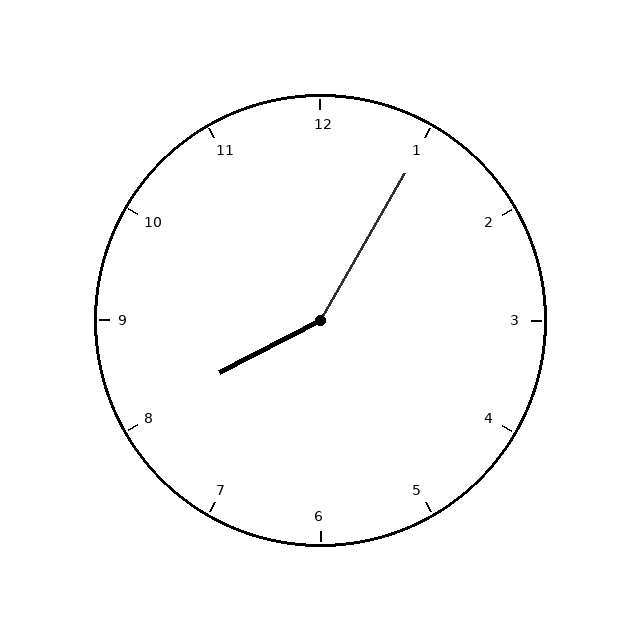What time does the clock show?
8:05.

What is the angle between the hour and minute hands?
Approximately 148 degrees.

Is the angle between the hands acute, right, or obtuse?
It is obtuse.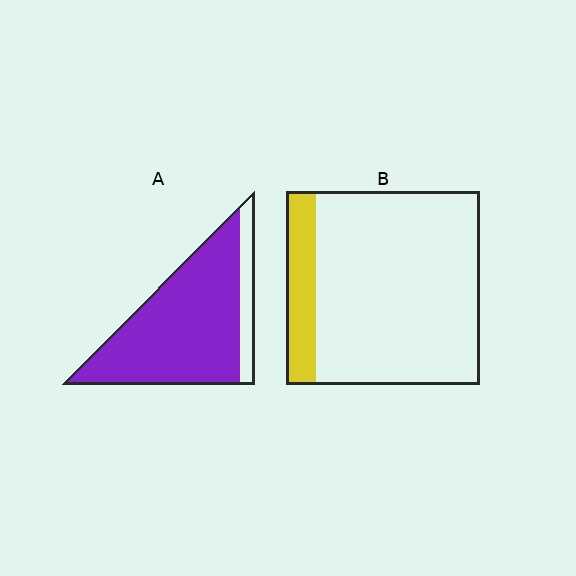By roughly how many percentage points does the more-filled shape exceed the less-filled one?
By roughly 70 percentage points (A over B).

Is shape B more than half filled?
No.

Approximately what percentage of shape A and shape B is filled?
A is approximately 85% and B is approximately 15%.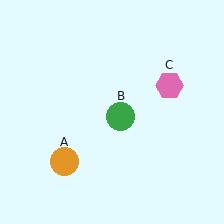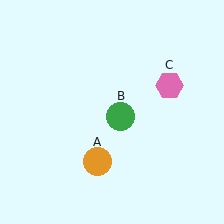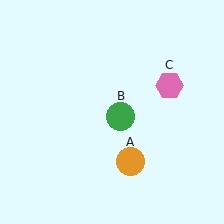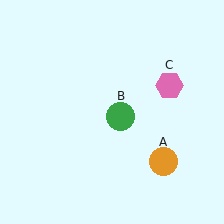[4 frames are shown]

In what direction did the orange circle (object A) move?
The orange circle (object A) moved right.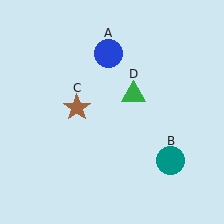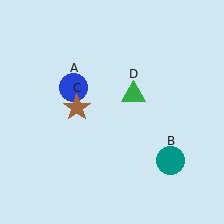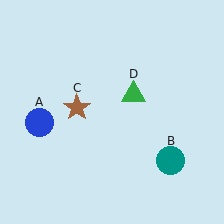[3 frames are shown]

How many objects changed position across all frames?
1 object changed position: blue circle (object A).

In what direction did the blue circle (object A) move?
The blue circle (object A) moved down and to the left.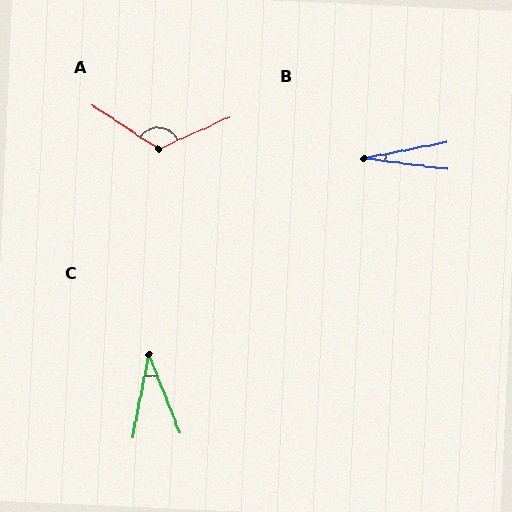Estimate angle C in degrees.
Approximately 33 degrees.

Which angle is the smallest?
B, at approximately 19 degrees.